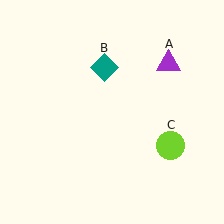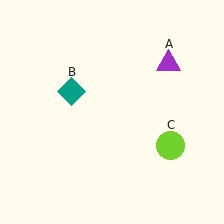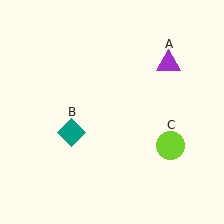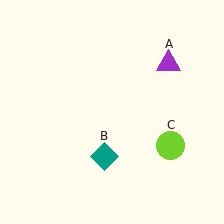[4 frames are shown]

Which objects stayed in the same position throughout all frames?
Purple triangle (object A) and lime circle (object C) remained stationary.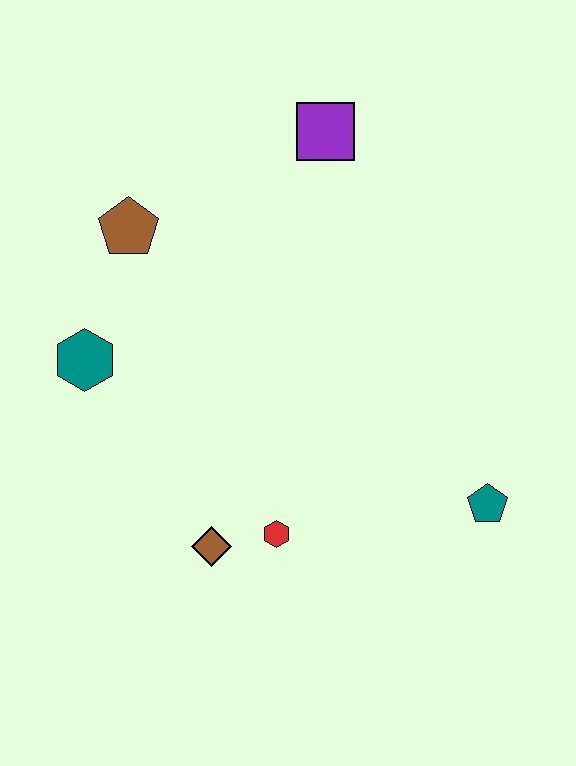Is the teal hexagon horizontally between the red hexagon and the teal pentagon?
No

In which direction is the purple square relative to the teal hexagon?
The purple square is to the right of the teal hexagon.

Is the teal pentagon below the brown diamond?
No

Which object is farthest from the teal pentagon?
The brown pentagon is farthest from the teal pentagon.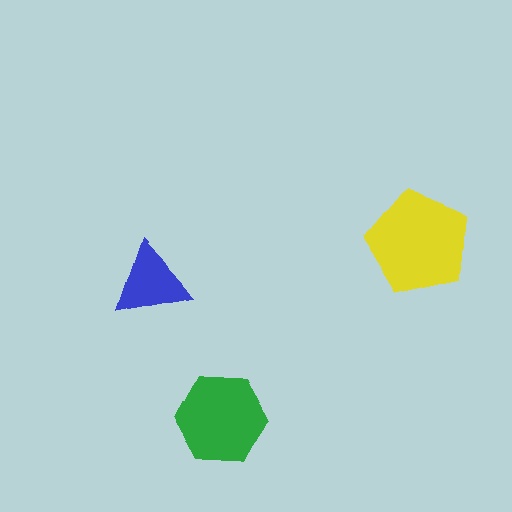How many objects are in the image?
There are 3 objects in the image.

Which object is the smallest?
The blue triangle.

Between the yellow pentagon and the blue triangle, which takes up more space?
The yellow pentagon.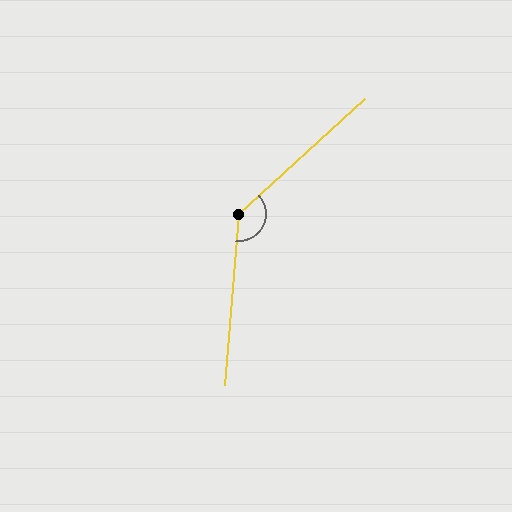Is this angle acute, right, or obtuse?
It is obtuse.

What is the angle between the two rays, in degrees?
Approximately 137 degrees.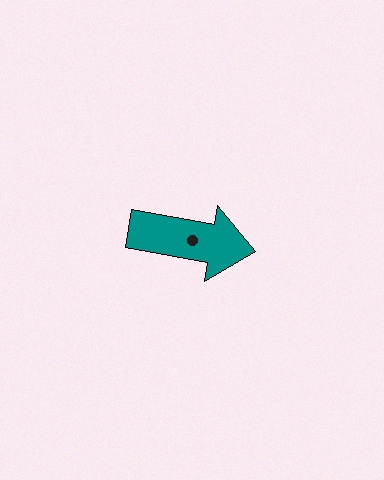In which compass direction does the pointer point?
East.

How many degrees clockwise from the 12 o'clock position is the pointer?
Approximately 100 degrees.